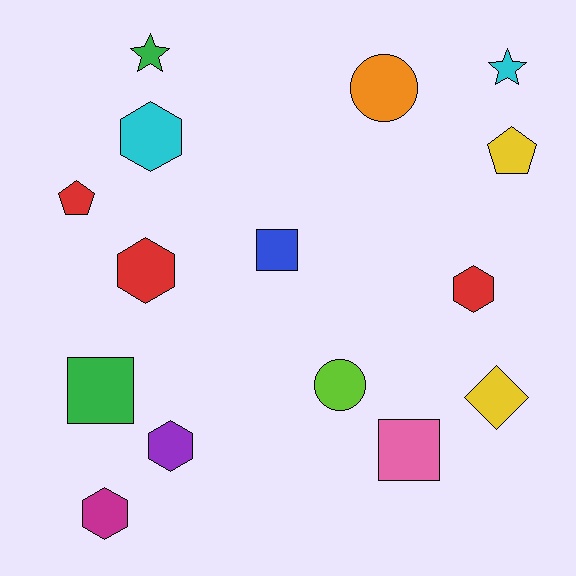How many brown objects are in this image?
There are no brown objects.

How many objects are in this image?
There are 15 objects.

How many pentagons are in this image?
There are 2 pentagons.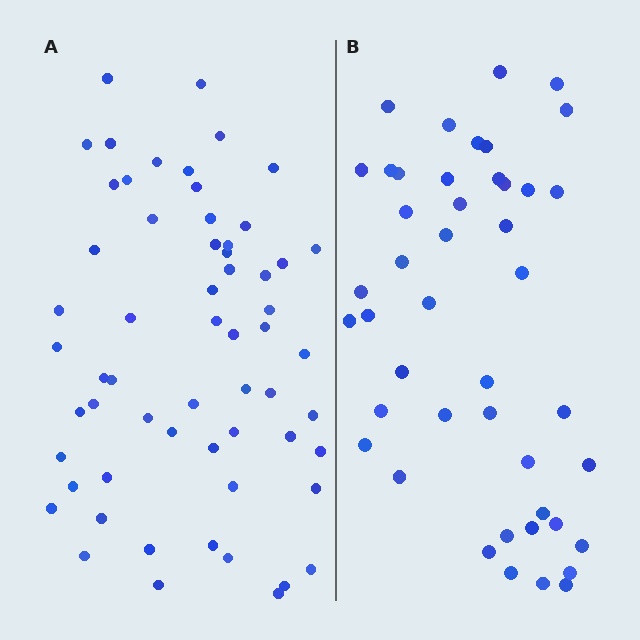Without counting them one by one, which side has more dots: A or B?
Region A (the left region) has more dots.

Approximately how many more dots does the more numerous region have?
Region A has approximately 15 more dots than region B.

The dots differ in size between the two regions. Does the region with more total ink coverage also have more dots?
No. Region B has more total ink coverage because its dots are larger, but region A actually contains more individual dots. Total area can be misleading — the number of items is what matters here.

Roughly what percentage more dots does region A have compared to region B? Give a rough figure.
About 35% more.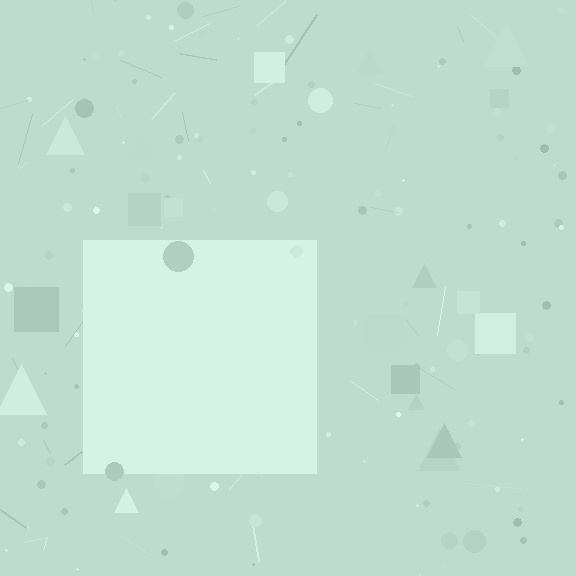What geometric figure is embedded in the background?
A square is embedded in the background.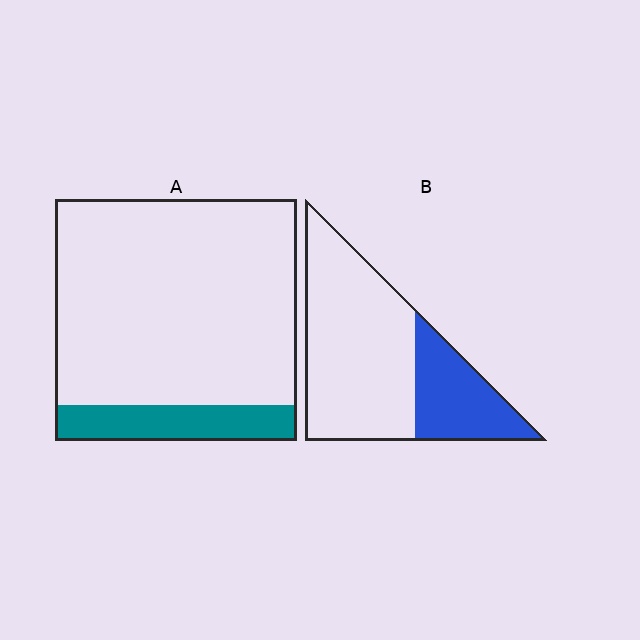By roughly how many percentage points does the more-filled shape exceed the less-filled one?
By roughly 15 percentage points (B over A).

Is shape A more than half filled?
No.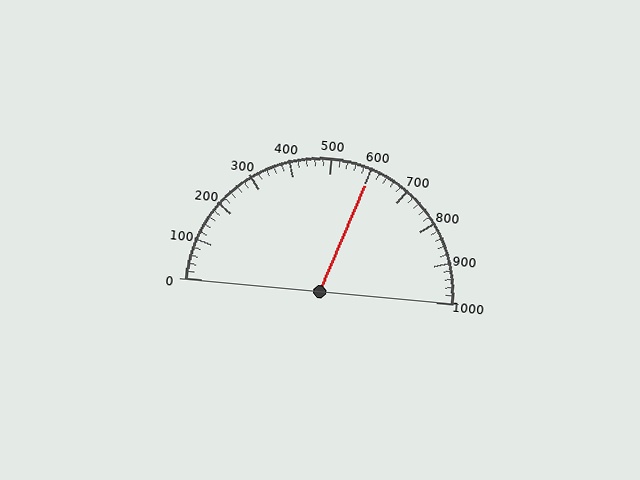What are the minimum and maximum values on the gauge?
The gauge ranges from 0 to 1000.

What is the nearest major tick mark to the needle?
The nearest major tick mark is 600.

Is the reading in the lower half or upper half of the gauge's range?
The reading is in the upper half of the range (0 to 1000).